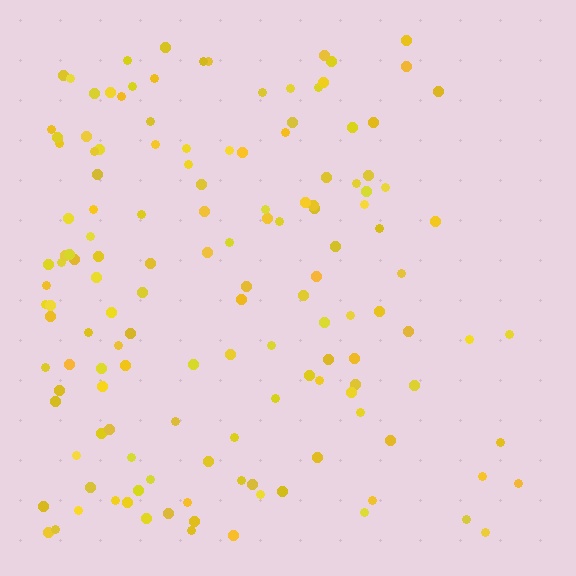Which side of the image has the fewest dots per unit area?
The right.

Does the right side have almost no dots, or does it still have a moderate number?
Still a moderate number, just noticeably fewer than the left.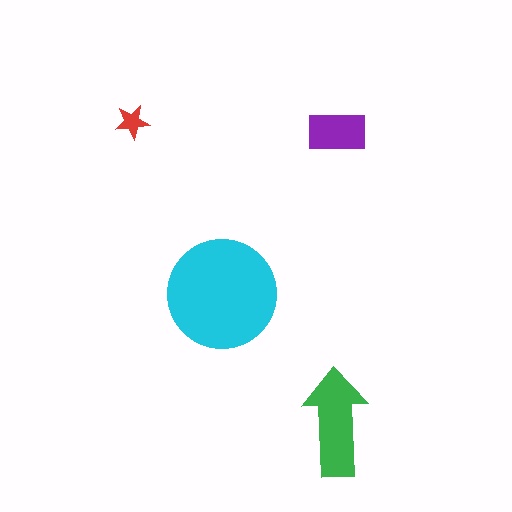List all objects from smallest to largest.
The red star, the purple rectangle, the green arrow, the cyan circle.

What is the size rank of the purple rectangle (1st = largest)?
3rd.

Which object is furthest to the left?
The red star is leftmost.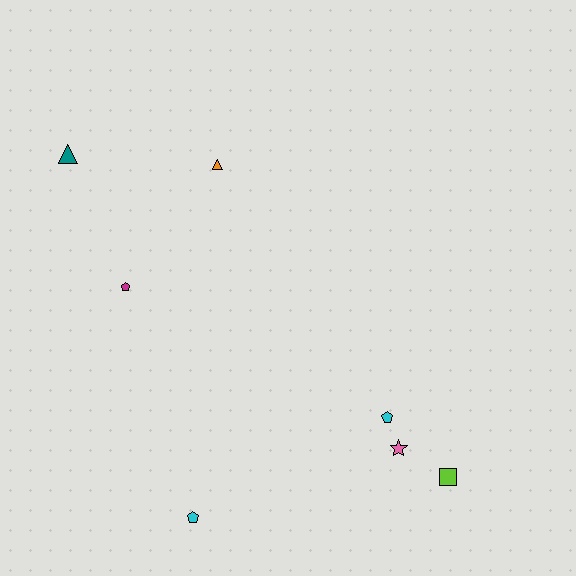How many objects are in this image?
There are 7 objects.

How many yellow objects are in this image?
There are no yellow objects.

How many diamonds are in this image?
There are no diamonds.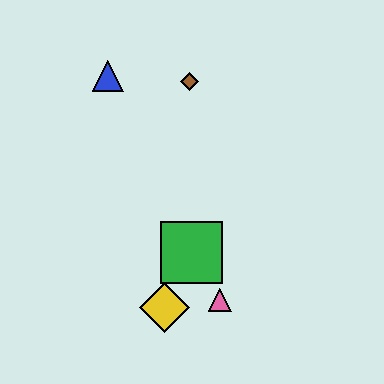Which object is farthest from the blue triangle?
The pink triangle is farthest from the blue triangle.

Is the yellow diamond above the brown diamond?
No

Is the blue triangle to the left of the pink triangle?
Yes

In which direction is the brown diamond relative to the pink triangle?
The brown diamond is above the pink triangle.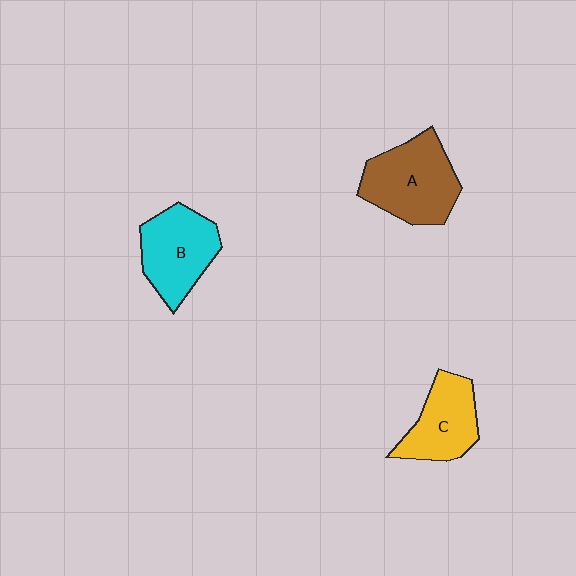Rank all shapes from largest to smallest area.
From largest to smallest: A (brown), B (cyan), C (yellow).